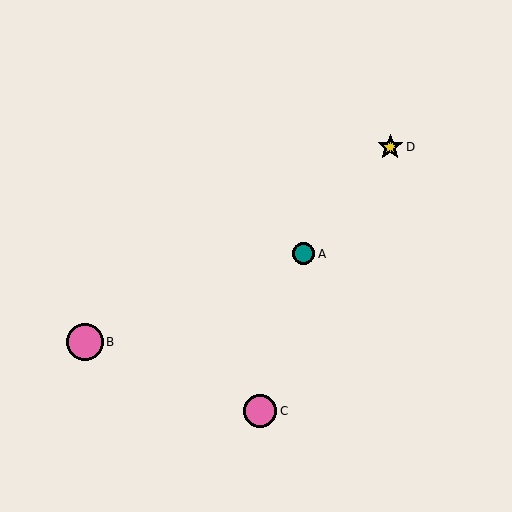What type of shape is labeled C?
Shape C is a pink circle.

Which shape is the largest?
The pink circle (labeled B) is the largest.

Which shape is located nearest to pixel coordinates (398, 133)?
The yellow star (labeled D) at (390, 147) is nearest to that location.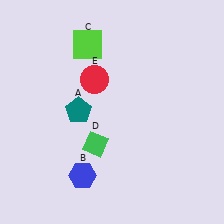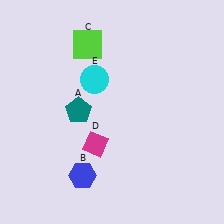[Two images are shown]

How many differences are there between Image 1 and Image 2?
There are 2 differences between the two images.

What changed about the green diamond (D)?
In Image 1, D is green. In Image 2, it changed to magenta.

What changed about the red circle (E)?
In Image 1, E is red. In Image 2, it changed to cyan.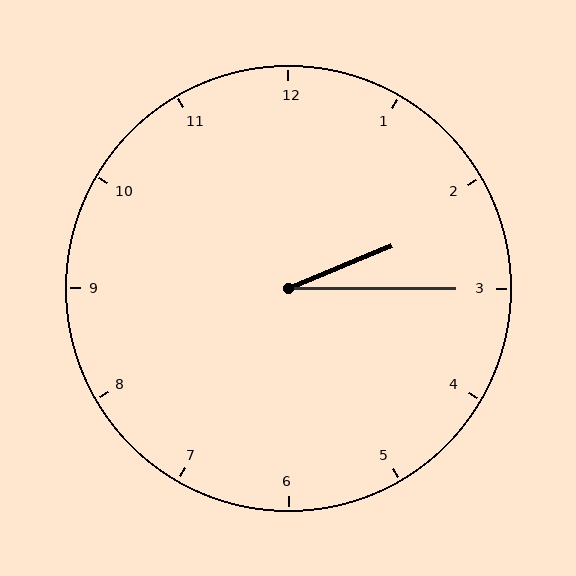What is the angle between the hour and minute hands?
Approximately 22 degrees.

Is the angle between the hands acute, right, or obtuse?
It is acute.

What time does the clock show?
2:15.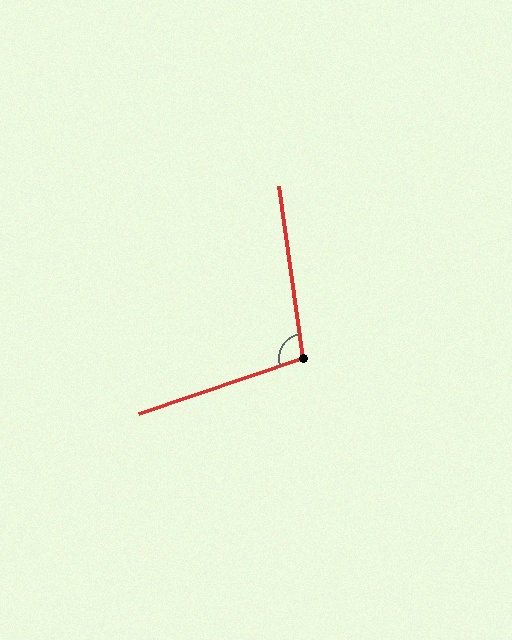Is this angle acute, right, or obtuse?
It is obtuse.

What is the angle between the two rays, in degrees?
Approximately 101 degrees.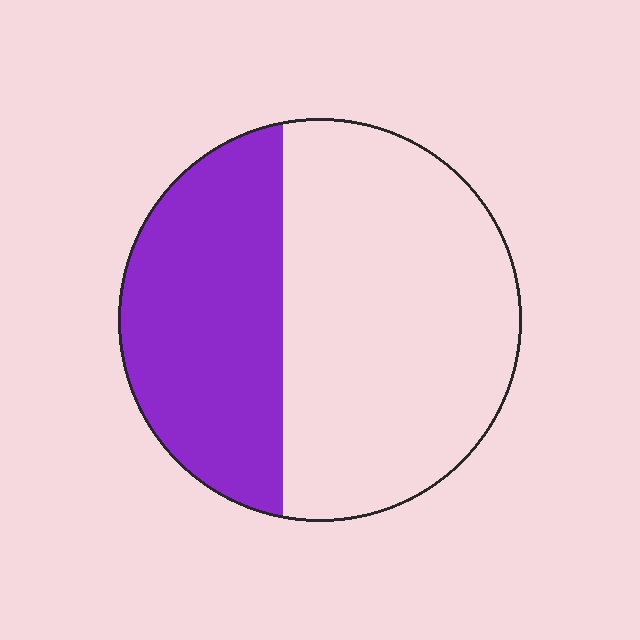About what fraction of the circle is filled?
About three eighths (3/8).